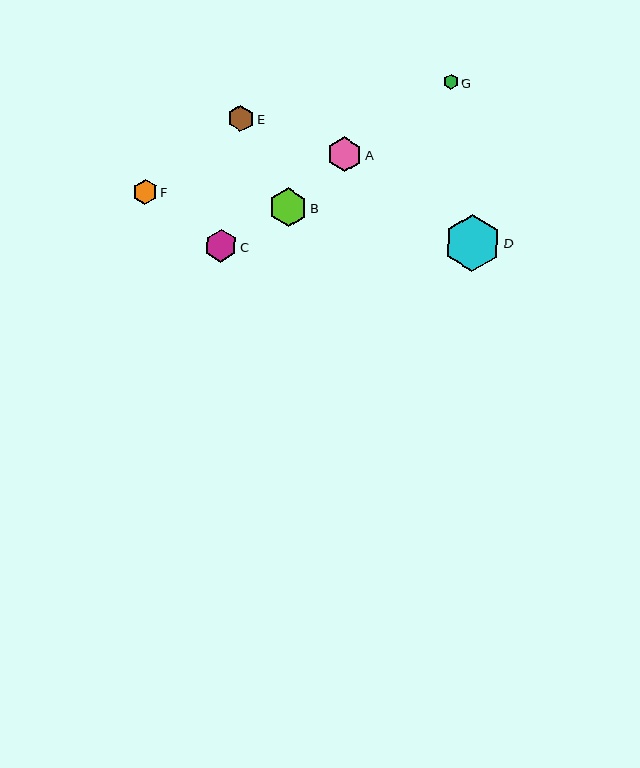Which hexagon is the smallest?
Hexagon G is the smallest with a size of approximately 15 pixels.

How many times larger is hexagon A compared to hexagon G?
Hexagon A is approximately 2.2 times the size of hexagon G.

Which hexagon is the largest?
Hexagon D is the largest with a size of approximately 57 pixels.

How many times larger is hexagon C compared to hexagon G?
Hexagon C is approximately 2.1 times the size of hexagon G.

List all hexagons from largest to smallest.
From largest to smallest: D, B, A, C, E, F, G.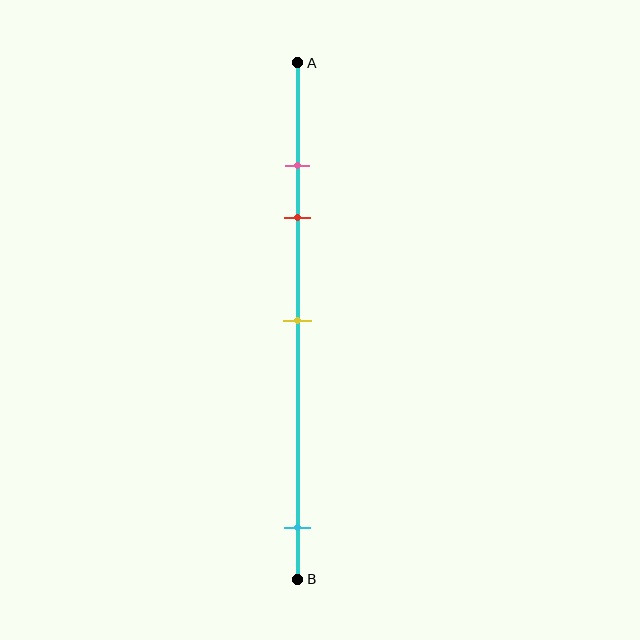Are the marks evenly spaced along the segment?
No, the marks are not evenly spaced.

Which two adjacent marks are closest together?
The pink and red marks are the closest adjacent pair.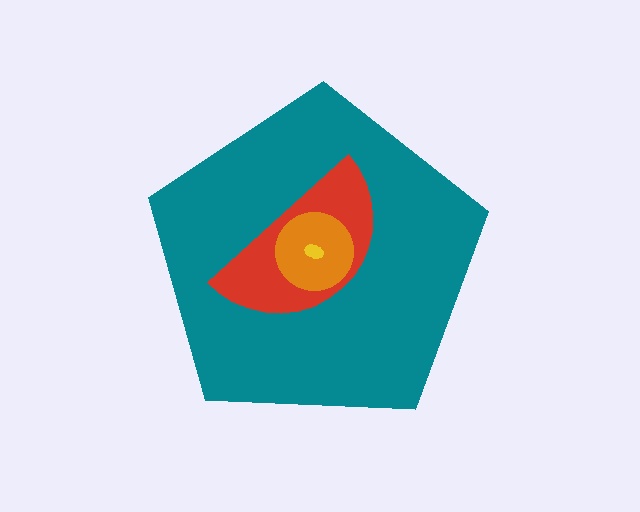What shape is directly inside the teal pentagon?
The red semicircle.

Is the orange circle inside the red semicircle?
Yes.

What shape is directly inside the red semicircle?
The orange circle.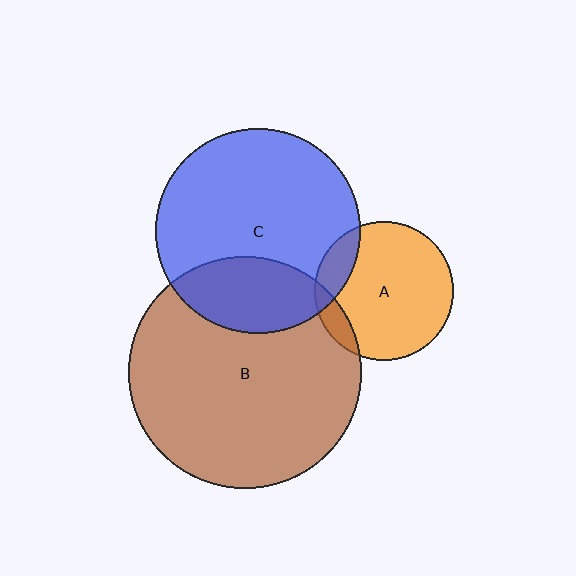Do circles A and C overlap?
Yes.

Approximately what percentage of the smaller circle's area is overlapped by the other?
Approximately 15%.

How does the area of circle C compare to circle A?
Approximately 2.2 times.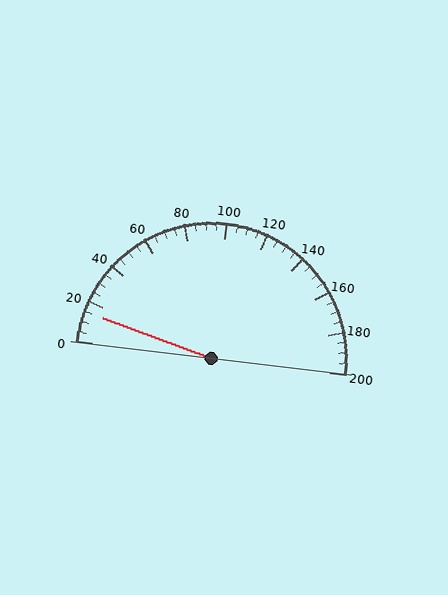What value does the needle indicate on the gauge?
The needle indicates approximately 15.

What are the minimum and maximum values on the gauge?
The gauge ranges from 0 to 200.